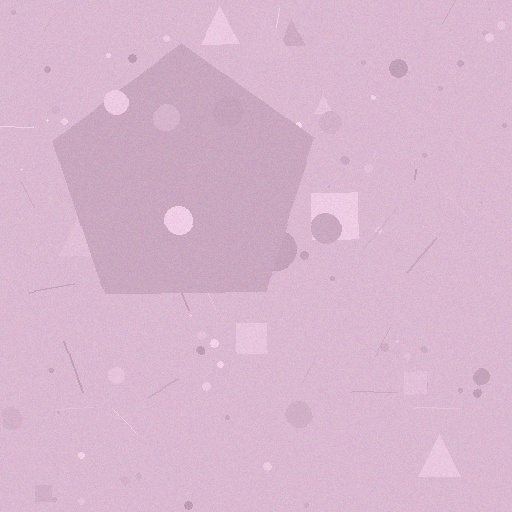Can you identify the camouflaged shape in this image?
The camouflaged shape is a pentagon.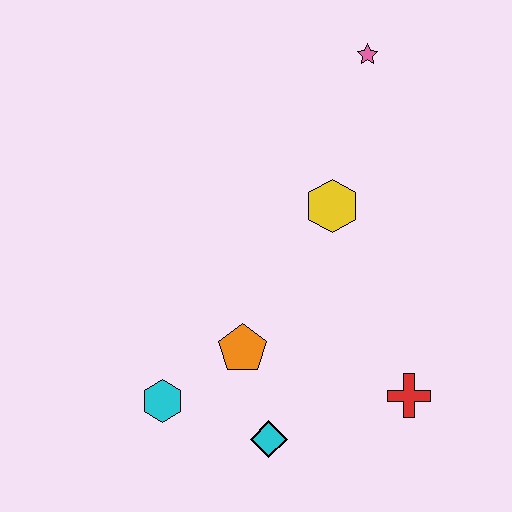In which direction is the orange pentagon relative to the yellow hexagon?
The orange pentagon is below the yellow hexagon.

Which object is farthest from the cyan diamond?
The pink star is farthest from the cyan diamond.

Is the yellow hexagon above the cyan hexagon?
Yes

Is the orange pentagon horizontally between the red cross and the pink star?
No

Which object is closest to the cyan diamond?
The orange pentagon is closest to the cyan diamond.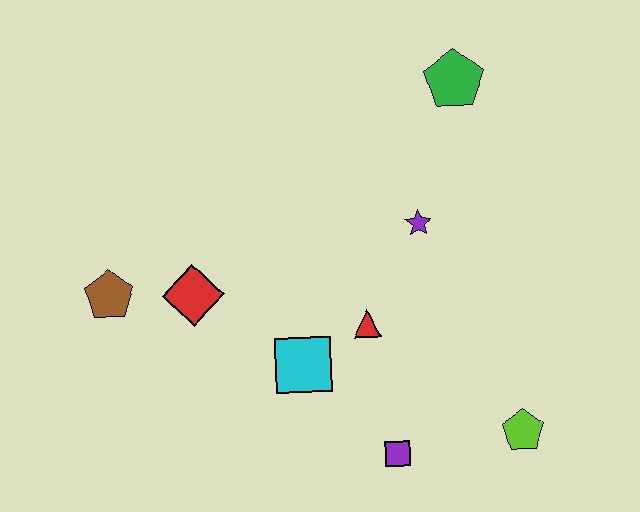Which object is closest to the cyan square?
The red triangle is closest to the cyan square.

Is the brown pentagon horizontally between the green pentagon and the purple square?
No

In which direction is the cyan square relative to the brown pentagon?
The cyan square is to the right of the brown pentagon.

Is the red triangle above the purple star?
No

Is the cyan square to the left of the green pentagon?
Yes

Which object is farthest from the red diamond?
The lime pentagon is farthest from the red diamond.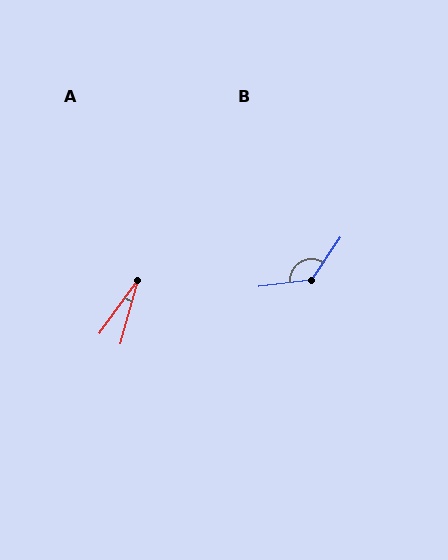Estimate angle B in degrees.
Approximately 131 degrees.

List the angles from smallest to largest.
A (20°), B (131°).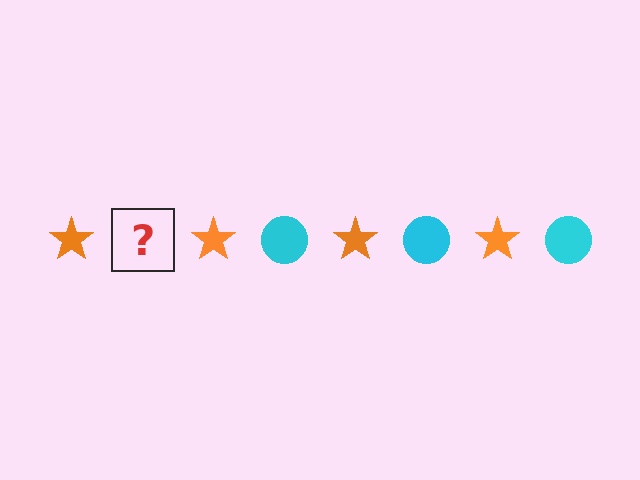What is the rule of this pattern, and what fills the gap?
The rule is that the pattern alternates between orange star and cyan circle. The gap should be filled with a cyan circle.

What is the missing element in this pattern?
The missing element is a cyan circle.